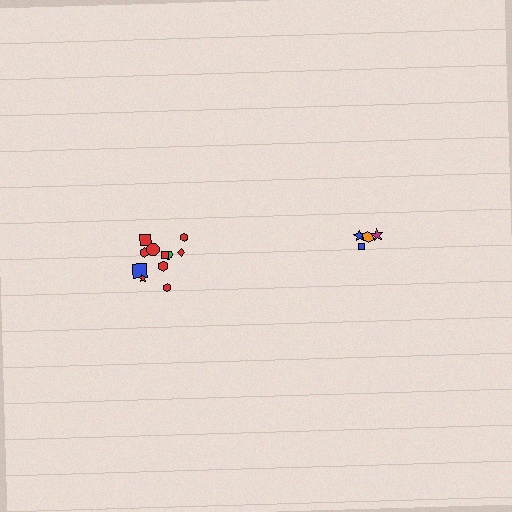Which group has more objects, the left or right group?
The left group.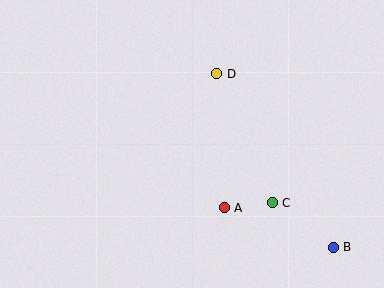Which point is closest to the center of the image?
Point A at (224, 208) is closest to the center.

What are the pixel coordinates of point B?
Point B is at (333, 247).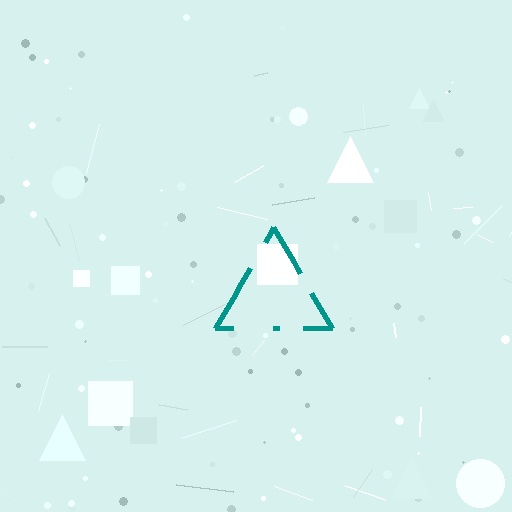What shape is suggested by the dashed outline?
The dashed outline suggests a triangle.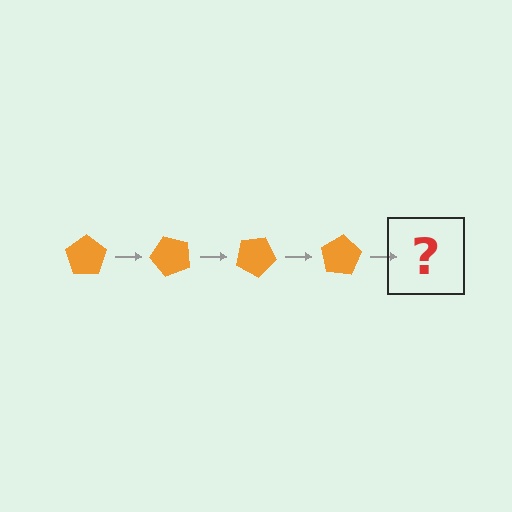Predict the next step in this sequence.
The next step is an orange pentagon rotated 200 degrees.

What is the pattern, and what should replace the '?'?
The pattern is that the pentagon rotates 50 degrees each step. The '?' should be an orange pentagon rotated 200 degrees.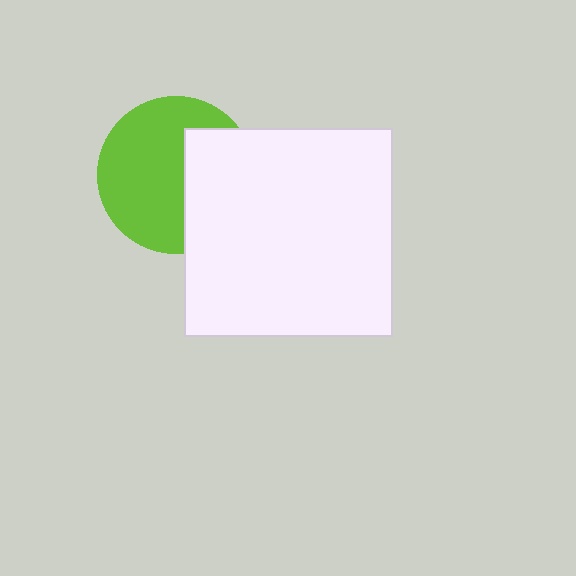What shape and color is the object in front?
The object in front is a white square.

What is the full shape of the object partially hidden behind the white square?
The partially hidden object is a lime circle.